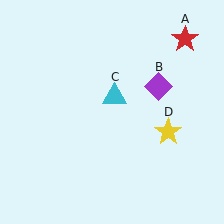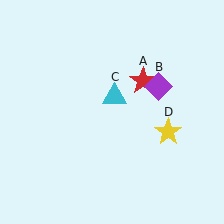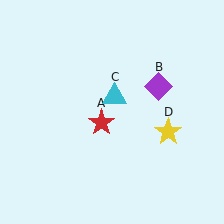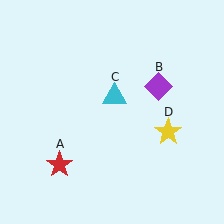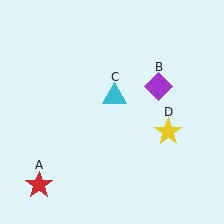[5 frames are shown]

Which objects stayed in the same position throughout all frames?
Purple diamond (object B) and cyan triangle (object C) and yellow star (object D) remained stationary.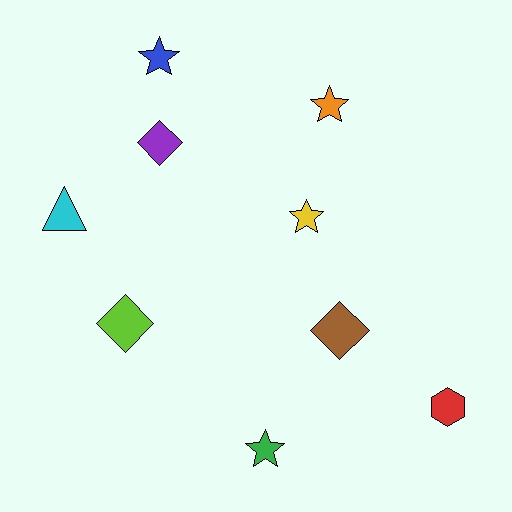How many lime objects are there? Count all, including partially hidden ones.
There is 1 lime object.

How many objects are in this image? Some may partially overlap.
There are 9 objects.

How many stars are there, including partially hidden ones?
There are 4 stars.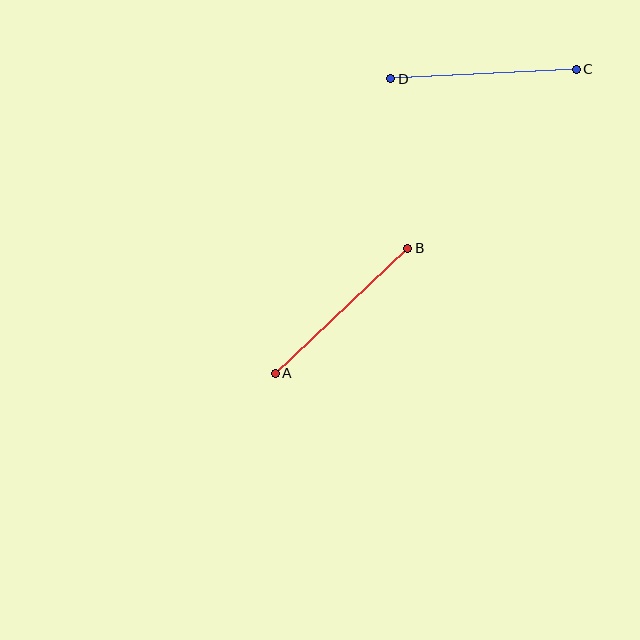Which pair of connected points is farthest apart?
Points C and D are farthest apart.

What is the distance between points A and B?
The distance is approximately 182 pixels.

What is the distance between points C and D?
The distance is approximately 185 pixels.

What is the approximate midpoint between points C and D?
The midpoint is at approximately (483, 74) pixels.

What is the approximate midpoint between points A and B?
The midpoint is at approximately (342, 311) pixels.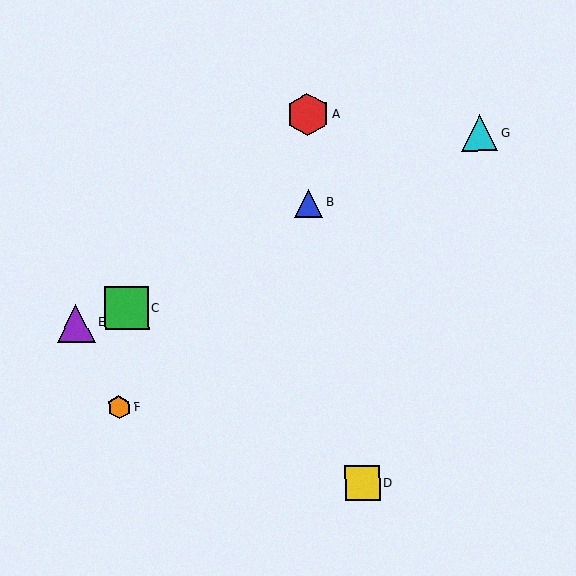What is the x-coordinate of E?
Object E is at x≈76.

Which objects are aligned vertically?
Objects A, B are aligned vertically.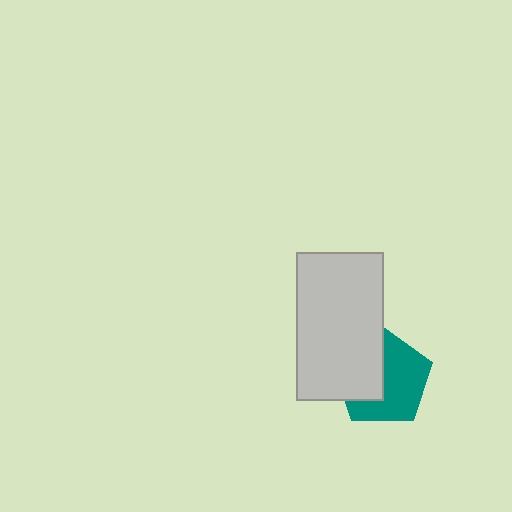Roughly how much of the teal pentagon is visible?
About half of it is visible (roughly 59%).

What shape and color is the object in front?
The object in front is a light gray rectangle.